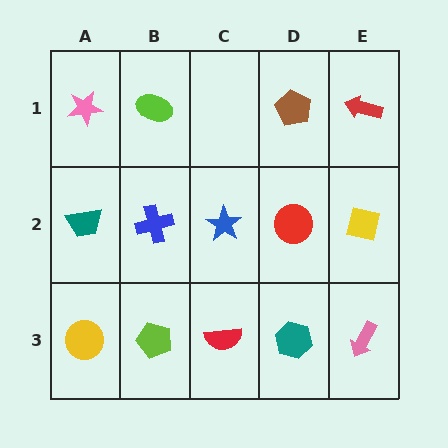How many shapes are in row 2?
5 shapes.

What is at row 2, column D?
A red circle.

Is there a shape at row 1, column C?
No, that cell is empty.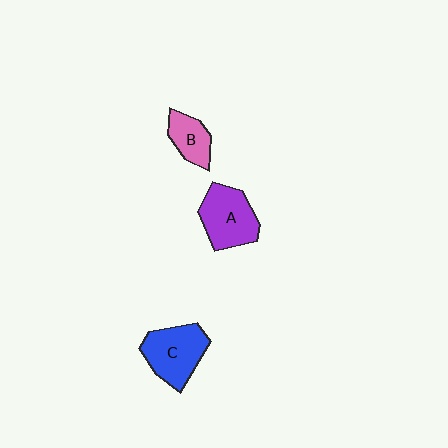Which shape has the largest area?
Shape C (blue).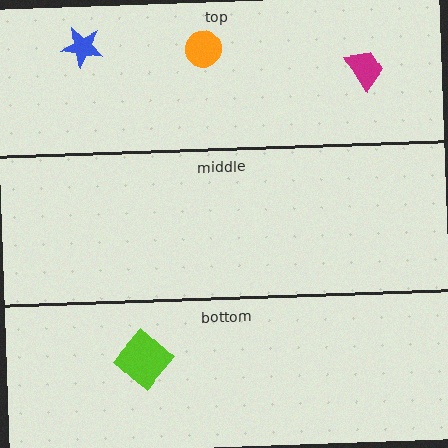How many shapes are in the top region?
3.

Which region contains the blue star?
The top region.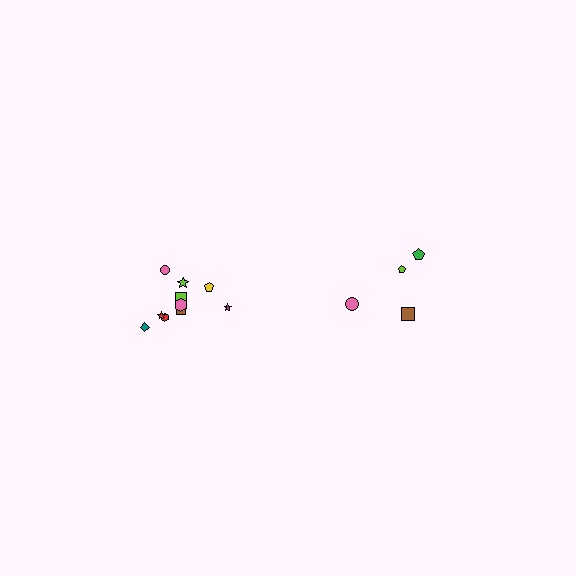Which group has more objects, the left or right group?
The left group.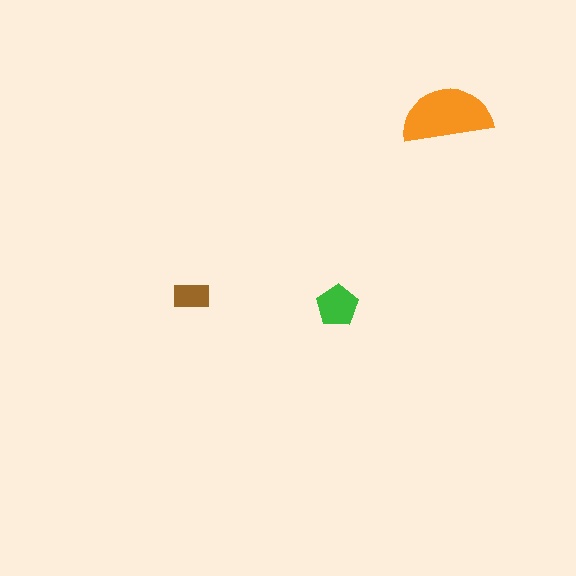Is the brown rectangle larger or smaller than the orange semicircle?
Smaller.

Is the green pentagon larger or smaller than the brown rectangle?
Larger.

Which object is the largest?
The orange semicircle.